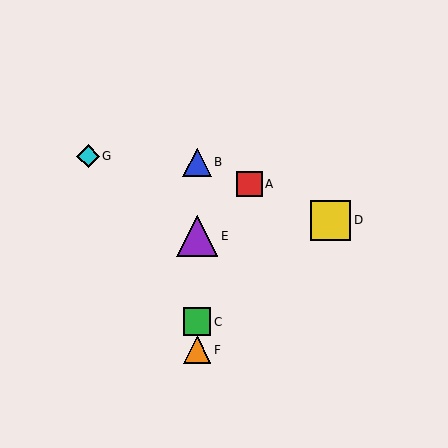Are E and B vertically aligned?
Yes, both are at x≈197.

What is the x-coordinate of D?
Object D is at x≈331.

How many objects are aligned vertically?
4 objects (B, C, E, F) are aligned vertically.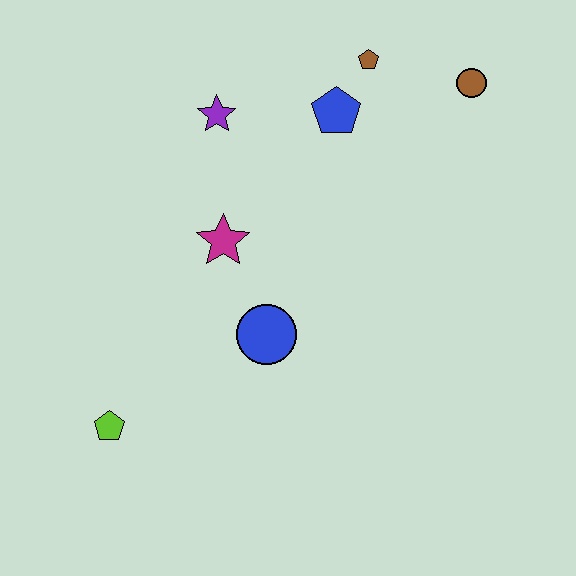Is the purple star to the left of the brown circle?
Yes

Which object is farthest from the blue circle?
The brown circle is farthest from the blue circle.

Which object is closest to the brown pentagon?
The blue pentagon is closest to the brown pentagon.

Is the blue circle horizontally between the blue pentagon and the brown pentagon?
No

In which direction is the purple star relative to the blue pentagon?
The purple star is to the left of the blue pentagon.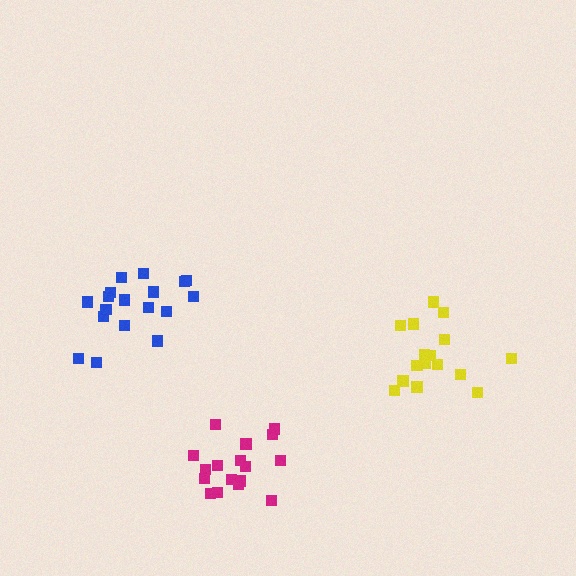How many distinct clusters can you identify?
There are 3 distinct clusters.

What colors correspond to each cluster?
The clusters are colored: magenta, yellow, blue.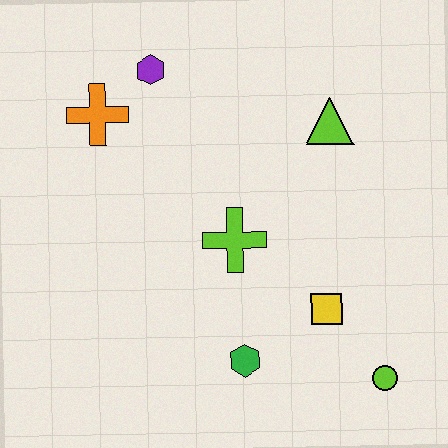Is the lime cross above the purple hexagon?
No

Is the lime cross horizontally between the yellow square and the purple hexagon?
Yes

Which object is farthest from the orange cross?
The lime circle is farthest from the orange cross.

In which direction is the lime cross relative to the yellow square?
The lime cross is to the left of the yellow square.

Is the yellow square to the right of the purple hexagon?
Yes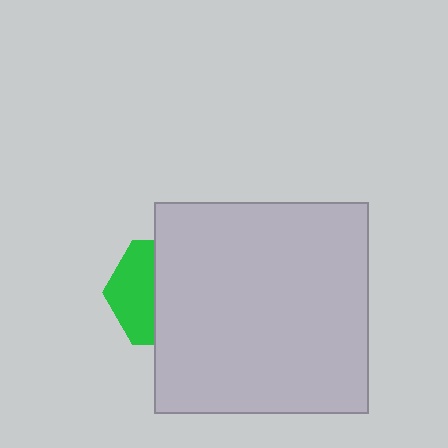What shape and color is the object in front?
The object in front is a light gray rectangle.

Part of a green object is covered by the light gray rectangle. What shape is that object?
It is a hexagon.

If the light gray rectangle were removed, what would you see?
You would see the complete green hexagon.